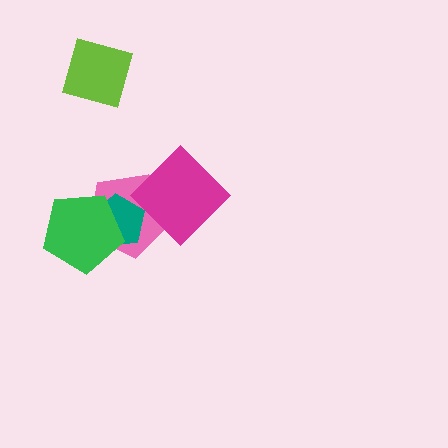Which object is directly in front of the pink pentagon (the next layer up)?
The teal pentagon is directly in front of the pink pentagon.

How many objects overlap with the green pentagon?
2 objects overlap with the green pentagon.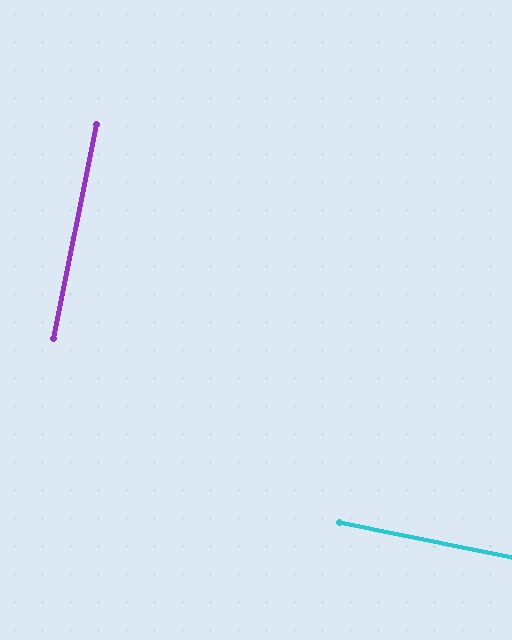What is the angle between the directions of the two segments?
Approximately 90 degrees.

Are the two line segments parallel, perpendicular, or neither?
Perpendicular — they meet at approximately 90°.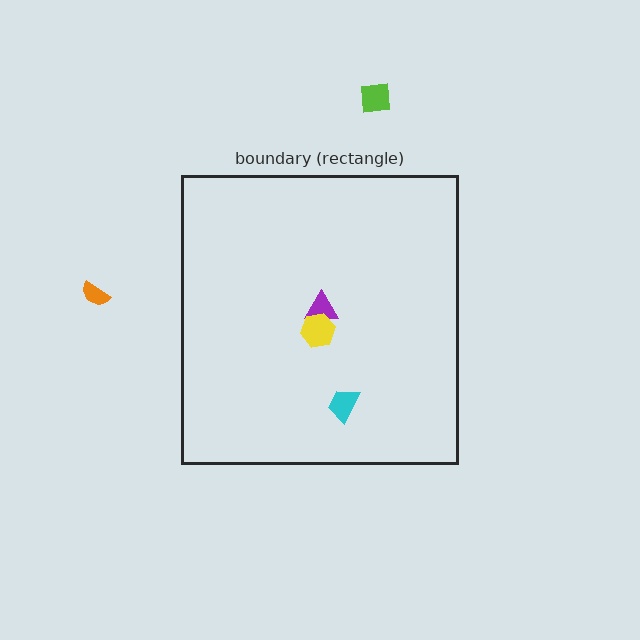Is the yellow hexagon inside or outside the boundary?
Inside.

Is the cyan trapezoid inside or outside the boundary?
Inside.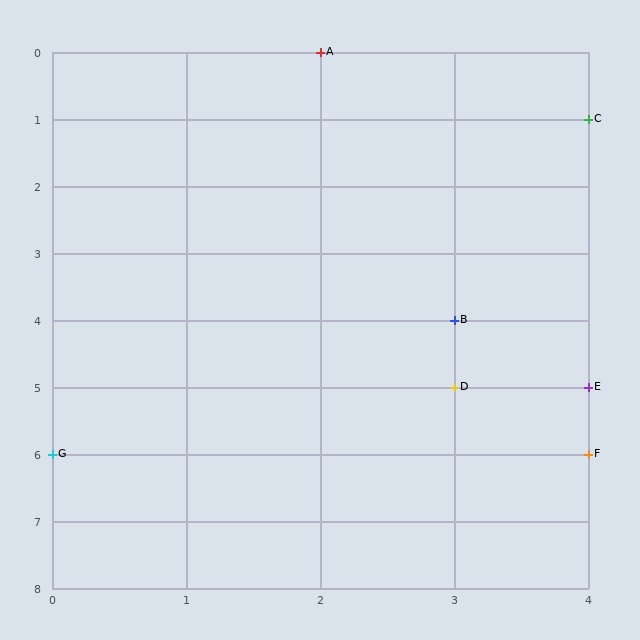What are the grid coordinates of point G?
Point G is at grid coordinates (0, 6).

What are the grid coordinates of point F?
Point F is at grid coordinates (4, 6).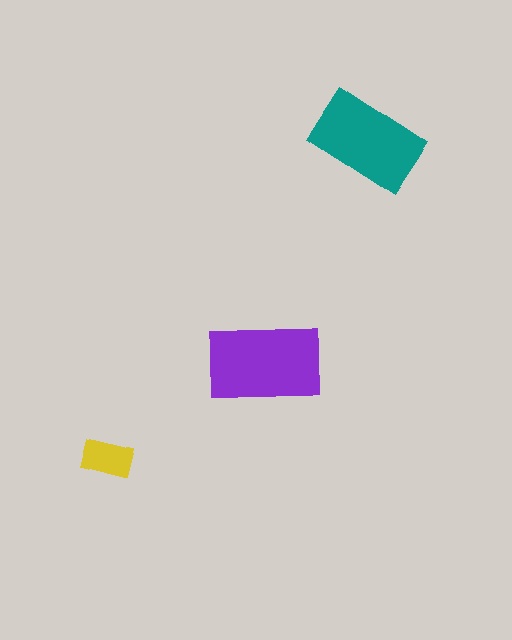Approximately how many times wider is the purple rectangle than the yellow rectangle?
About 2 times wider.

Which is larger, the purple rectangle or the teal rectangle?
The purple one.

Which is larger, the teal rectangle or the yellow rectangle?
The teal one.